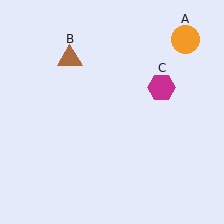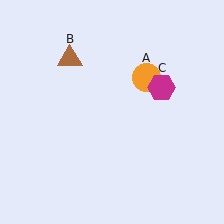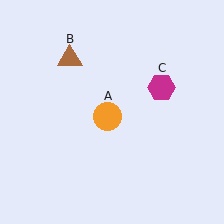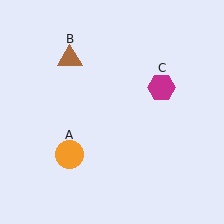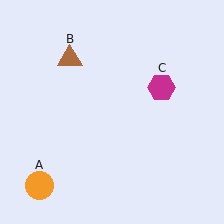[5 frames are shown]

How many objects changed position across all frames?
1 object changed position: orange circle (object A).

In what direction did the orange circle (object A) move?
The orange circle (object A) moved down and to the left.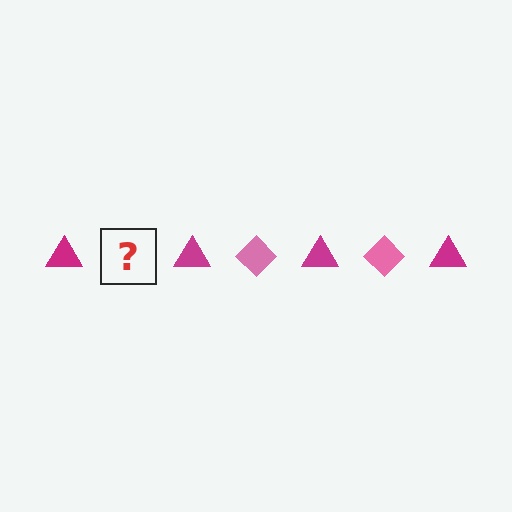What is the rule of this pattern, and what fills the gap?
The rule is that the pattern alternates between magenta triangle and pink diamond. The gap should be filled with a pink diamond.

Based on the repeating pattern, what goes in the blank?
The blank should be a pink diamond.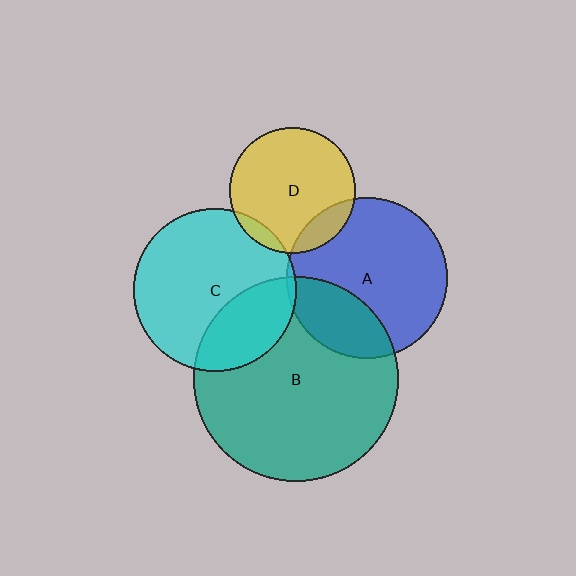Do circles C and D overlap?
Yes.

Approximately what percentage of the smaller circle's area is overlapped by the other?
Approximately 5%.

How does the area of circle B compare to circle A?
Approximately 1.6 times.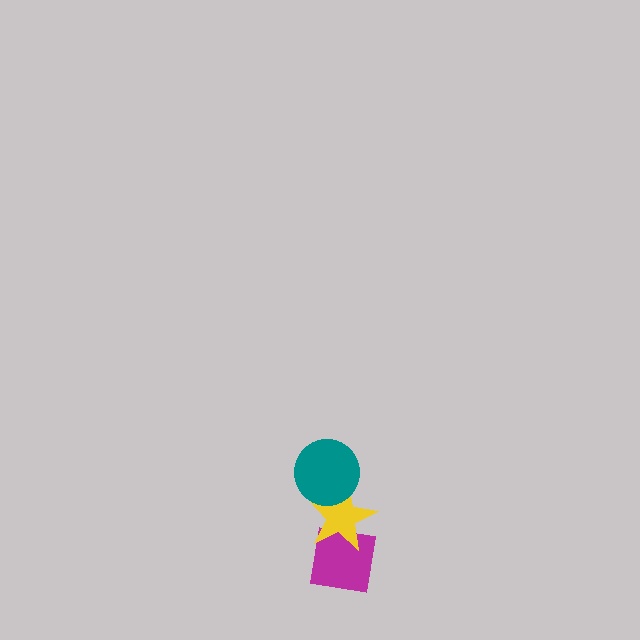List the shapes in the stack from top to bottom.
From top to bottom: the teal circle, the yellow star, the magenta square.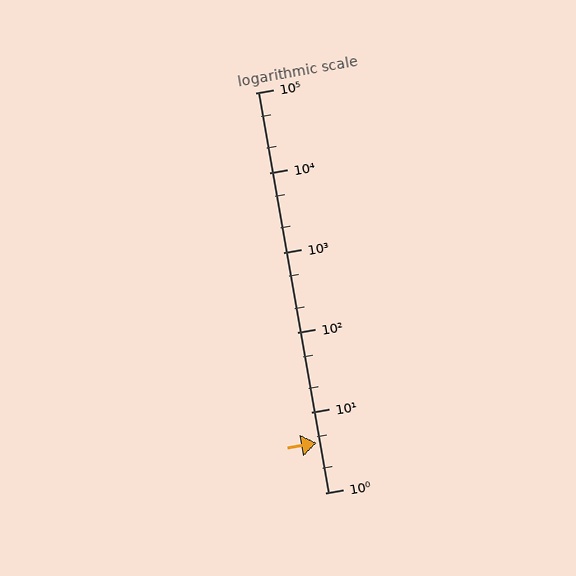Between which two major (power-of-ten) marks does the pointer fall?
The pointer is between 1 and 10.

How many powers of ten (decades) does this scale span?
The scale spans 5 decades, from 1 to 100000.